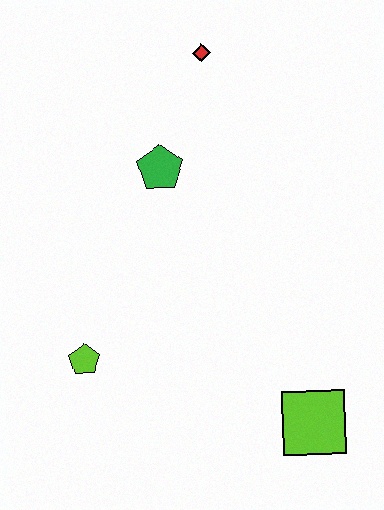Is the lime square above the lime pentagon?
No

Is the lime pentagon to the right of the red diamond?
No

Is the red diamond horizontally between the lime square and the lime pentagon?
Yes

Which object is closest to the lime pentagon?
The green pentagon is closest to the lime pentagon.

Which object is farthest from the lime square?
The red diamond is farthest from the lime square.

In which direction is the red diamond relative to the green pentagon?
The red diamond is above the green pentagon.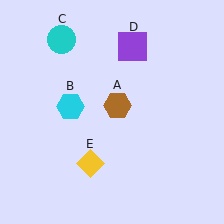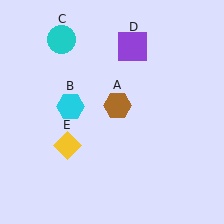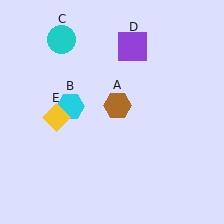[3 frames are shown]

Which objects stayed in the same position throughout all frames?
Brown hexagon (object A) and cyan hexagon (object B) and cyan circle (object C) and purple square (object D) remained stationary.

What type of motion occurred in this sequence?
The yellow diamond (object E) rotated clockwise around the center of the scene.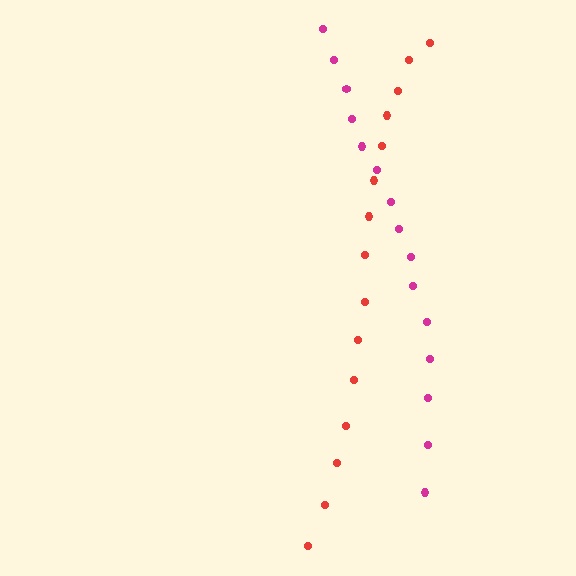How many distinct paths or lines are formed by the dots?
There are 2 distinct paths.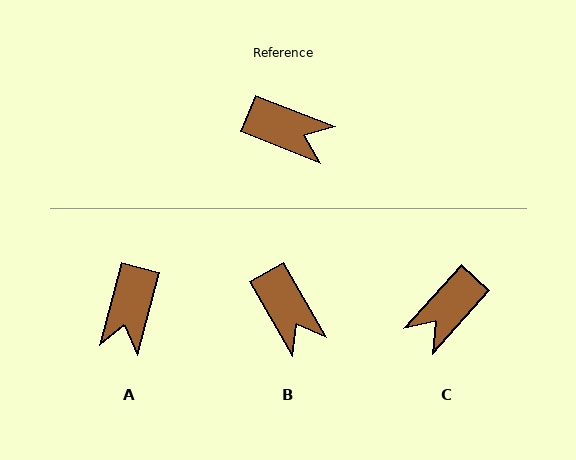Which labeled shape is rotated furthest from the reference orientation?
C, about 111 degrees away.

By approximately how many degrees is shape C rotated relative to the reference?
Approximately 111 degrees clockwise.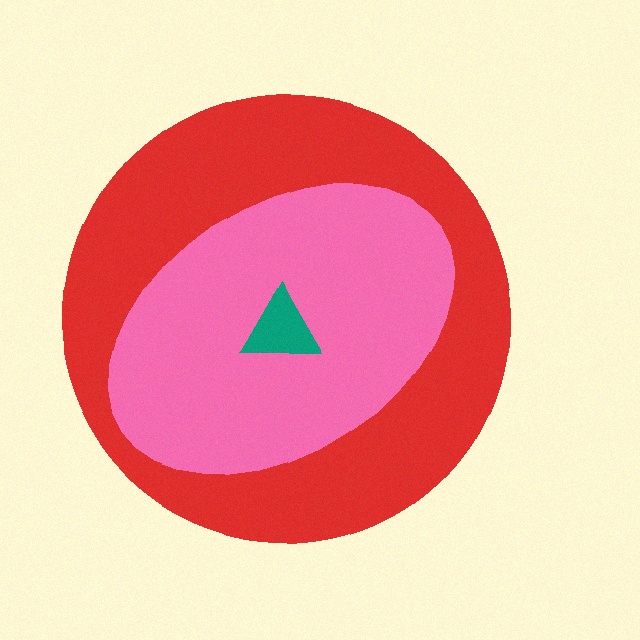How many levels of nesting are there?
3.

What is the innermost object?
The teal triangle.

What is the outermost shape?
The red circle.